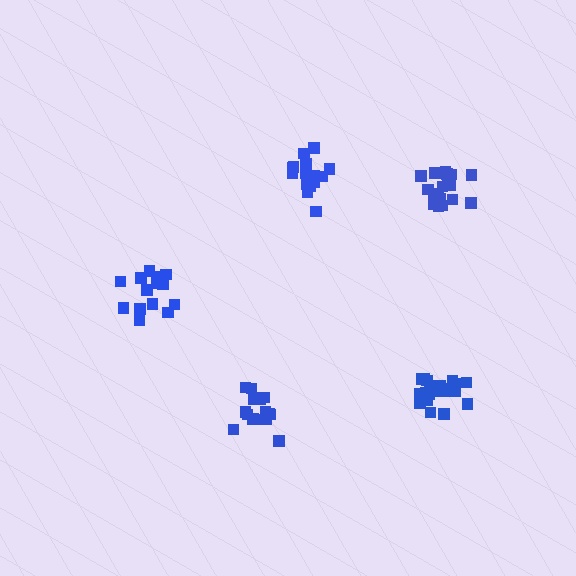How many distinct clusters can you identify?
There are 5 distinct clusters.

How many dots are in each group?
Group 1: 14 dots, Group 2: 15 dots, Group 3: 16 dots, Group 4: 20 dots, Group 5: 19 dots (84 total).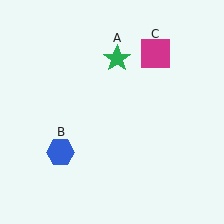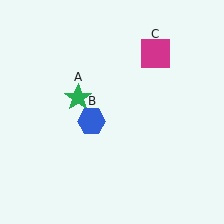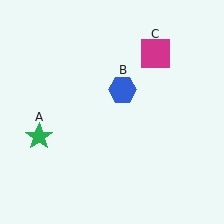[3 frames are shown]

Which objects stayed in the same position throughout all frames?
Magenta square (object C) remained stationary.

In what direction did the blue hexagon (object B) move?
The blue hexagon (object B) moved up and to the right.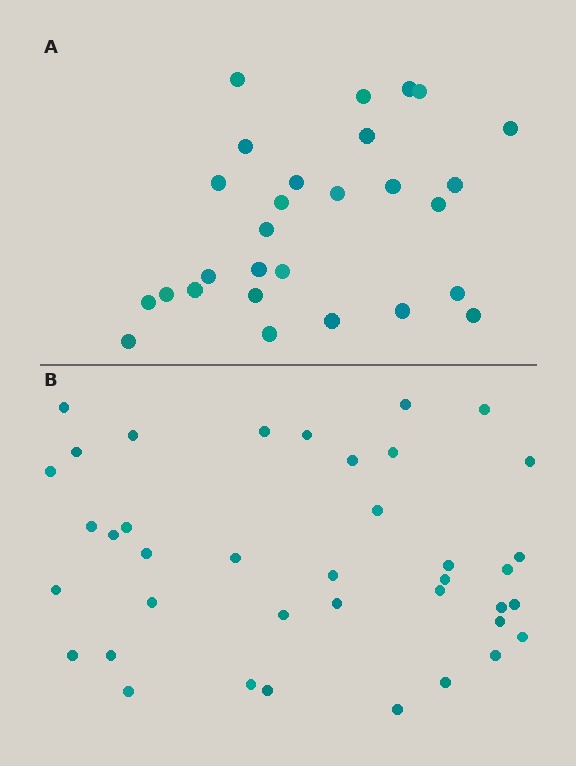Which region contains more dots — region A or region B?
Region B (the bottom region) has more dots.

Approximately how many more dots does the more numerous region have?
Region B has roughly 12 or so more dots than region A.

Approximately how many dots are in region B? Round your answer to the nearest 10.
About 40 dots. (The exact count is 39, which rounds to 40.)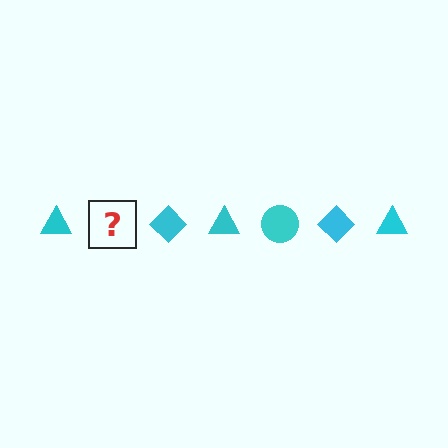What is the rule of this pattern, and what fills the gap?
The rule is that the pattern cycles through triangle, circle, diamond shapes in cyan. The gap should be filled with a cyan circle.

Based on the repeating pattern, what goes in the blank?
The blank should be a cyan circle.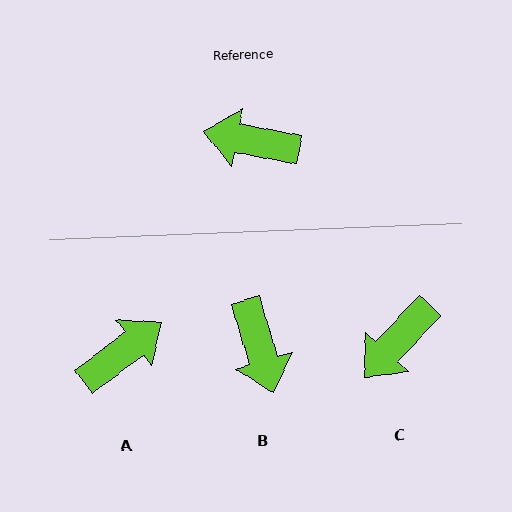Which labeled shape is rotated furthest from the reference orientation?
A, about 132 degrees away.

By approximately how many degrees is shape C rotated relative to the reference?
Approximately 58 degrees counter-clockwise.